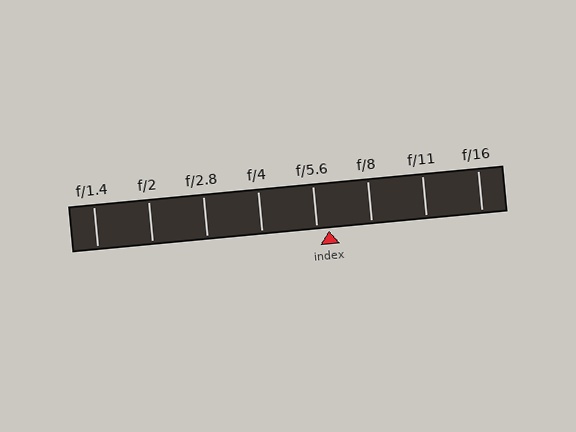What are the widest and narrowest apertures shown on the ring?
The widest aperture shown is f/1.4 and the narrowest is f/16.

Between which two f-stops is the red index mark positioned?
The index mark is between f/5.6 and f/8.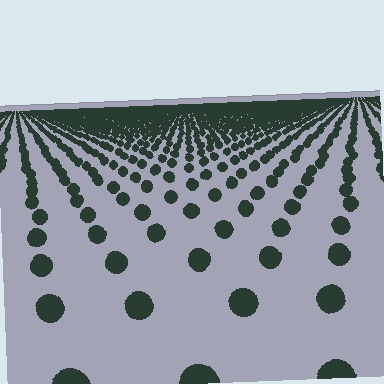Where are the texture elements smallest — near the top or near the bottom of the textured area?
Near the top.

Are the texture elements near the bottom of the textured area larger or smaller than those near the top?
Larger. Near the bottom, elements are closer to the viewer and appear at a bigger on-screen size.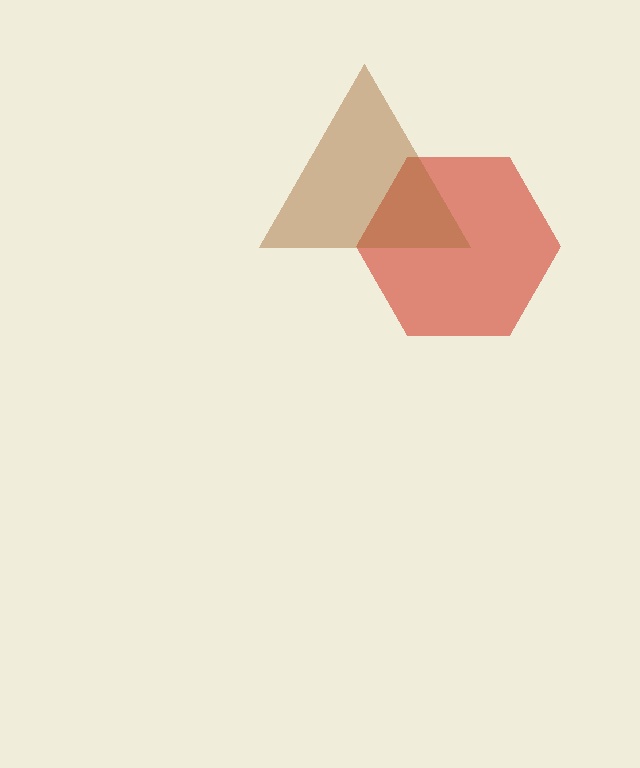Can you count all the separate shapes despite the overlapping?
Yes, there are 2 separate shapes.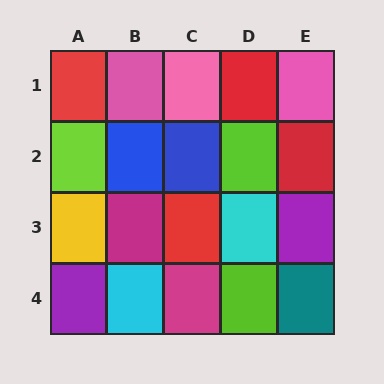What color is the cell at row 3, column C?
Red.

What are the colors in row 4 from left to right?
Purple, cyan, magenta, lime, teal.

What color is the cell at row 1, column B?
Pink.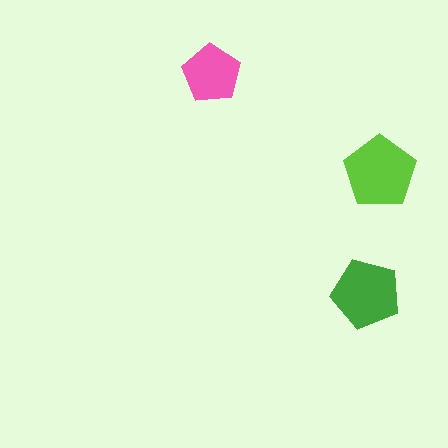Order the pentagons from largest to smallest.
the lime one, the green one, the pink one.